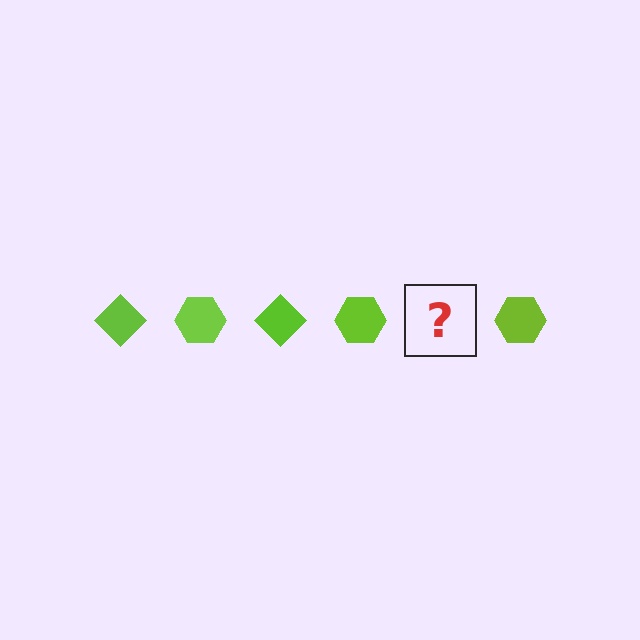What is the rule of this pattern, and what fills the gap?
The rule is that the pattern cycles through diamond, hexagon shapes in lime. The gap should be filled with a lime diamond.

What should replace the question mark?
The question mark should be replaced with a lime diamond.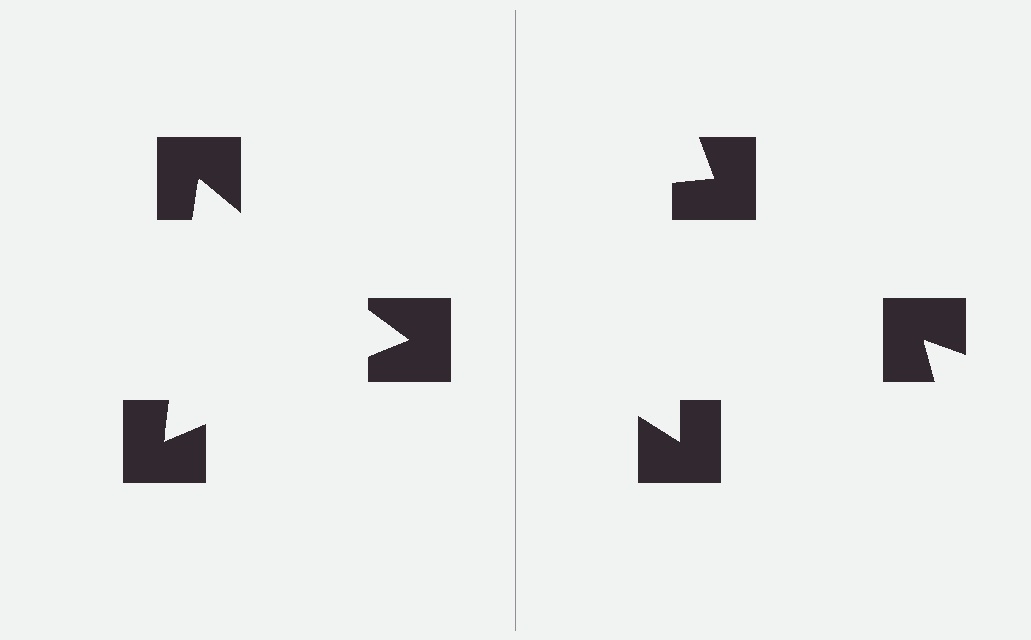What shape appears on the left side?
An illusory triangle.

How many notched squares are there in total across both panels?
6 — 3 on each side.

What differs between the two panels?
The notched squares are positioned identically on both sides; only the wedge orientations differ. On the left they align to a triangle; on the right they are misaligned.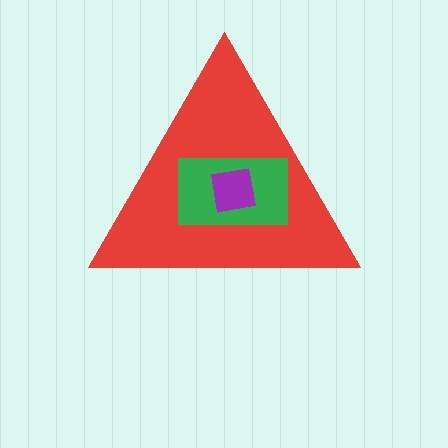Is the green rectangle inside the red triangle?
Yes.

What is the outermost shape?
The red triangle.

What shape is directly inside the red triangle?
The green rectangle.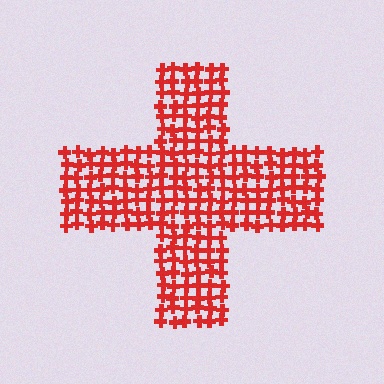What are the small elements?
The small elements are crosses.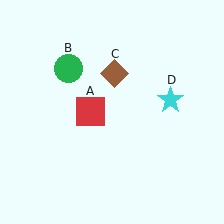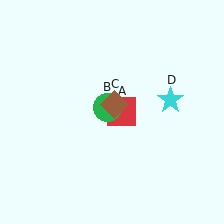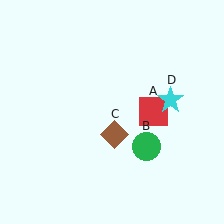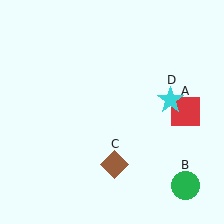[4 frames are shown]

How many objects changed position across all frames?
3 objects changed position: red square (object A), green circle (object B), brown diamond (object C).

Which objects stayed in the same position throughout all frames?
Cyan star (object D) remained stationary.